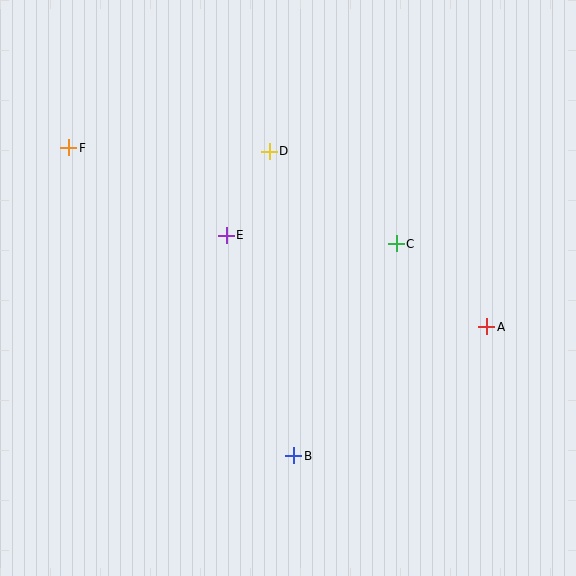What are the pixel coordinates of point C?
Point C is at (396, 244).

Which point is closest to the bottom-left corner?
Point B is closest to the bottom-left corner.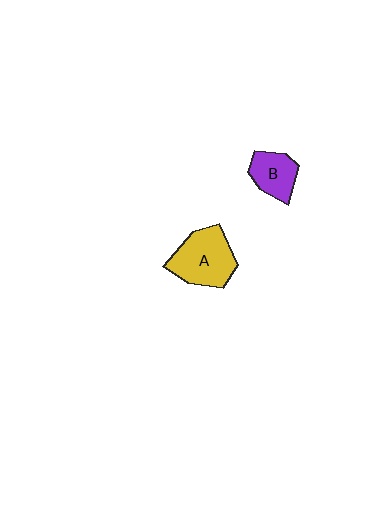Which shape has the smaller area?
Shape B (purple).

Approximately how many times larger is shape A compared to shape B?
Approximately 1.6 times.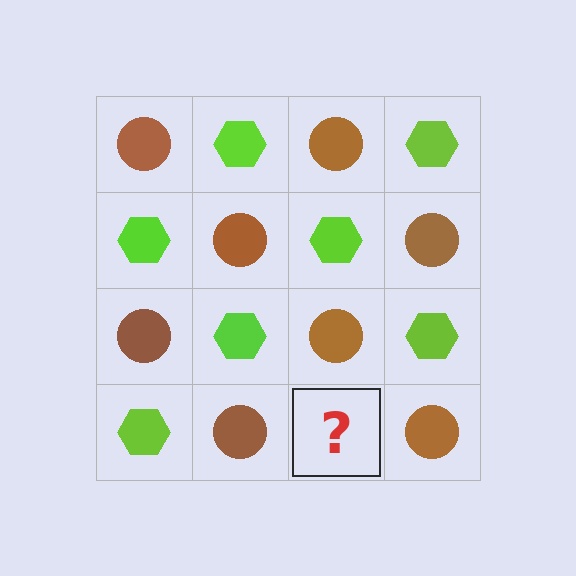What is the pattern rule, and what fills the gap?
The rule is that it alternates brown circle and lime hexagon in a checkerboard pattern. The gap should be filled with a lime hexagon.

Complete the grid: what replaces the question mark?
The question mark should be replaced with a lime hexagon.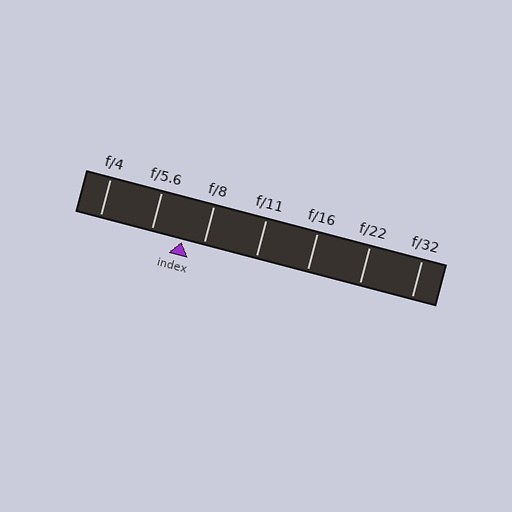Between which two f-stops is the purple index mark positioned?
The index mark is between f/5.6 and f/8.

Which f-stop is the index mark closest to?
The index mark is closest to f/8.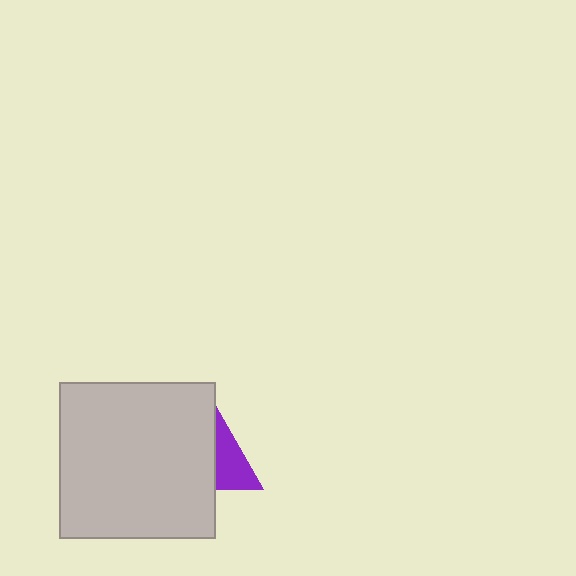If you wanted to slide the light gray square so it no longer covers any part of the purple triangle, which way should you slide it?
Slide it left — that is the most direct way to separate the two shapes.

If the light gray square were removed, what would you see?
You would see the complete purple triangle.